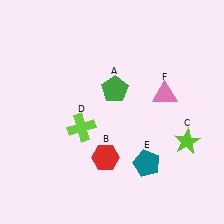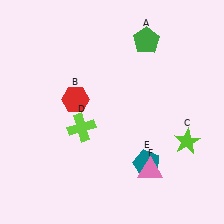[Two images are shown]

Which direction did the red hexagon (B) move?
The red hexagon (B) moved up.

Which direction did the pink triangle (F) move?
The pink triangle (F) moved down.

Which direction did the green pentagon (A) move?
The green pentagon (A) moved up.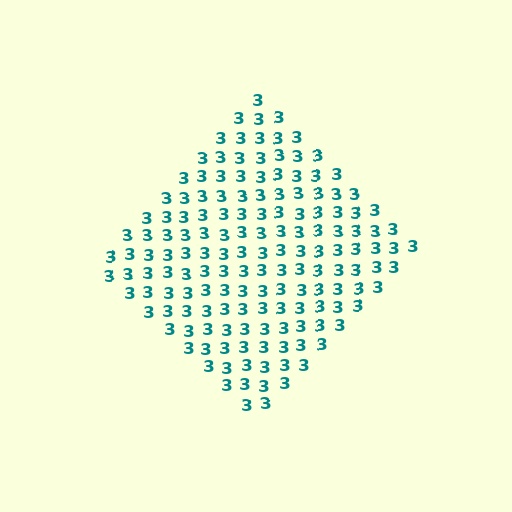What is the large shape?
The large shape is a diamond.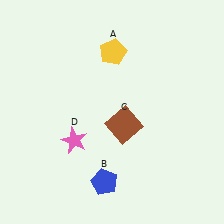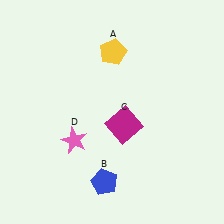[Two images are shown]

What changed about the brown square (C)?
In Image 1, C is brown. In Image 2, it changed to magenta.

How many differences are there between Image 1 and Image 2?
There is 1 difference between the two images.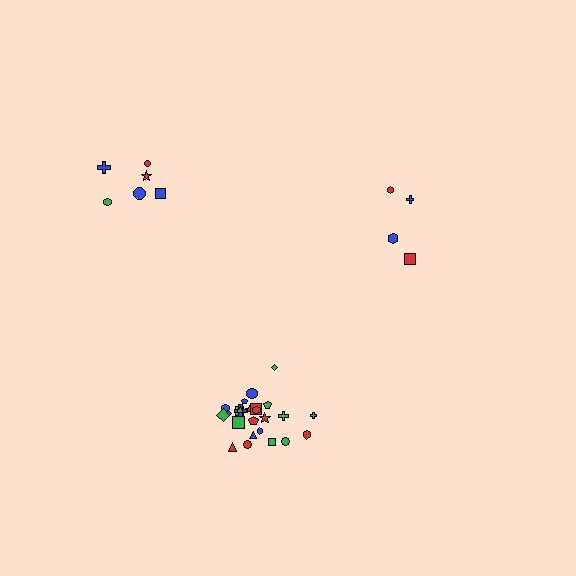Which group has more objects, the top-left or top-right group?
The top-left group.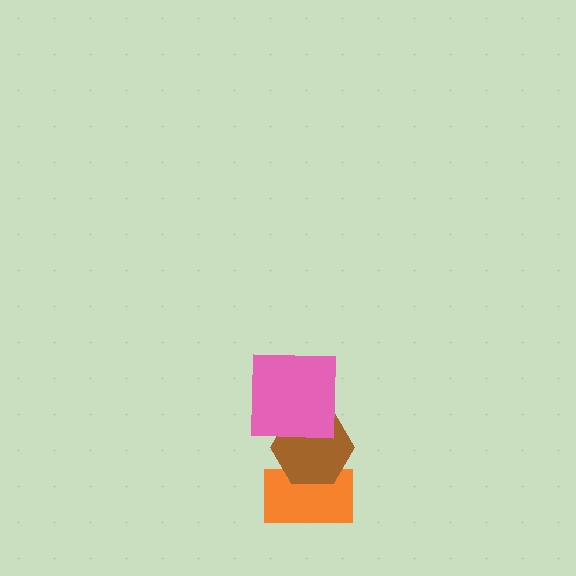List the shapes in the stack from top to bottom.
From top to bottom: the pink square, the brown hexagon, the orange rectangle.